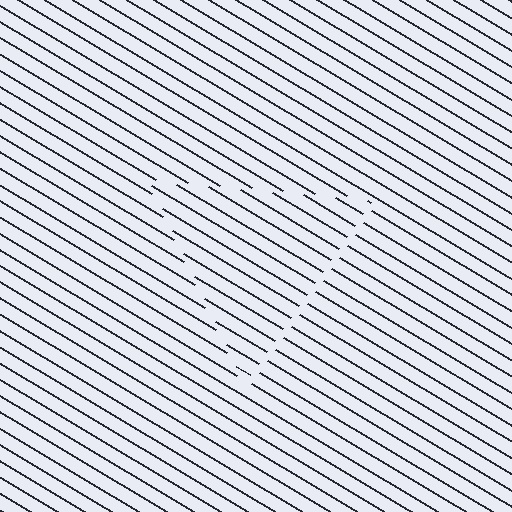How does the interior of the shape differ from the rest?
The interior of the shape contains the same grating, shifted by half a period — the contour is defined by the phase discontinuity where line-ends from the inner and outer gratings abut.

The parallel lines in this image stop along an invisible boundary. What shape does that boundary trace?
An illusory triangle. The interior of the shape contains the same grating, shifted by half a period — the contour is defined by the phase discontinuity where line-ends from the inner and outer gratings abut.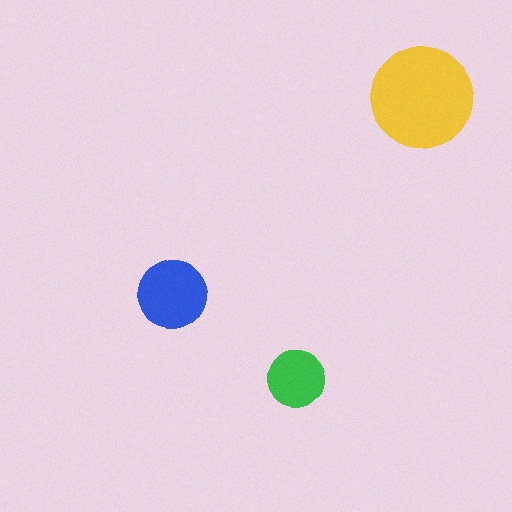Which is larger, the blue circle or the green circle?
The blue one.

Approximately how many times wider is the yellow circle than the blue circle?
About 1.5 times wider.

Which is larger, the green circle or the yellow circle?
The yellow one.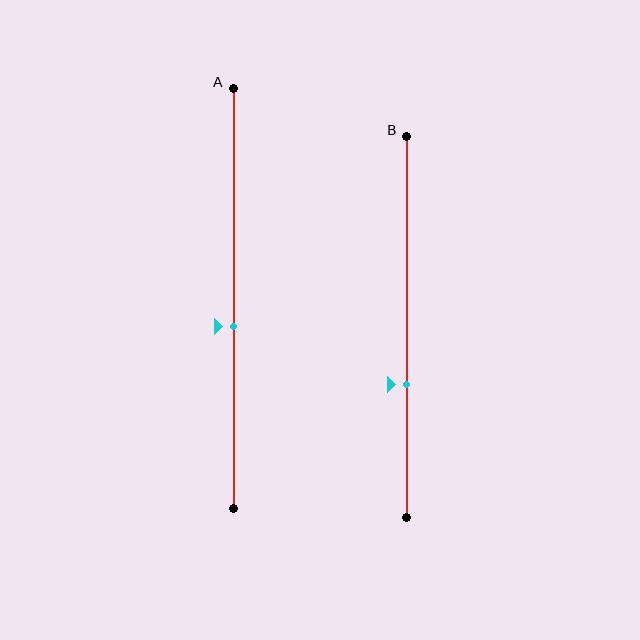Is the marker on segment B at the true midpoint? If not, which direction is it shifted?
No, the marker on segment B is shifted downward by about 15% of the segment length.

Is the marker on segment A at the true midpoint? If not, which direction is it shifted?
No, the marker on segment A is shifted downward by about 7% of the segment length.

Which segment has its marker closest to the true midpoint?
Segment A has its marker closest to the true midpoint.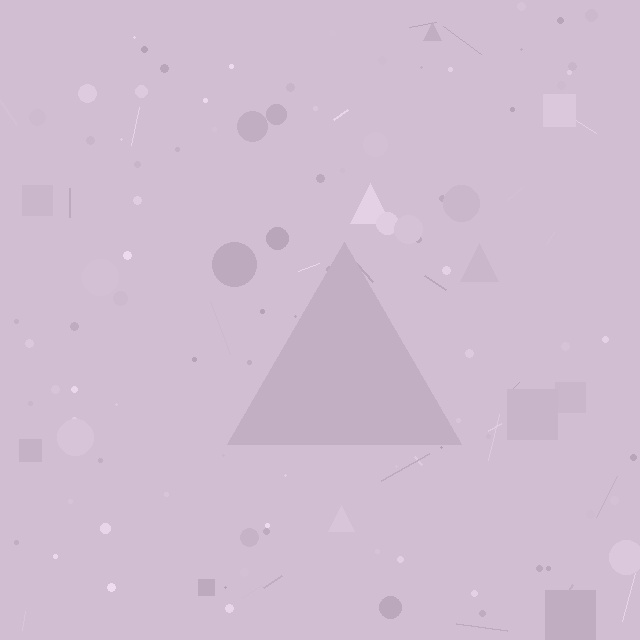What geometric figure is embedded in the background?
A triangle is embedded in the background.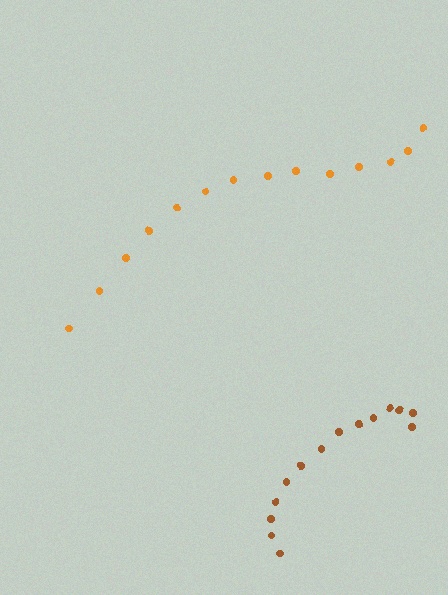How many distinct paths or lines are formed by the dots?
There are 2 distinct paths.